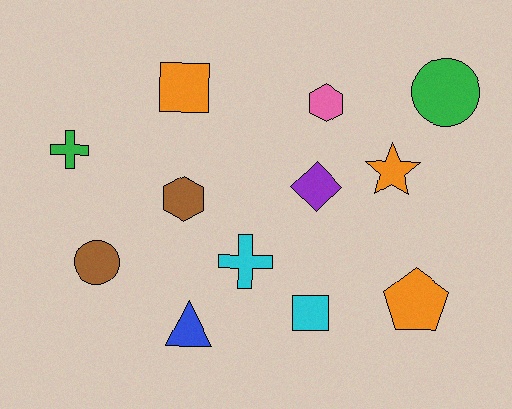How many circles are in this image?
There are 2 circles.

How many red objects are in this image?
There are no red objects.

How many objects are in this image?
There are 12 objects.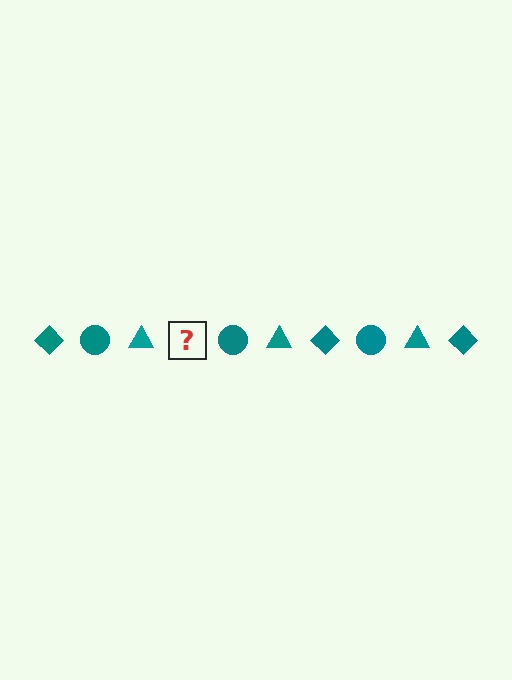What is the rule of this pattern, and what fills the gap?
The rule is that the pattern cycles through diamond, circle, triangle shapes in teal. The gap should be filled with a teal diamond.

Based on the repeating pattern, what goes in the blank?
The blank should be a teal diamond.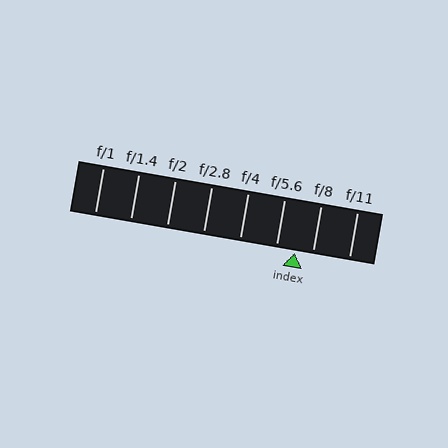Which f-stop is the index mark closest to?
The index mark is closest to f/8.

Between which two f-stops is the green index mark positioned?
The index mark is between f/5.6 and f/8.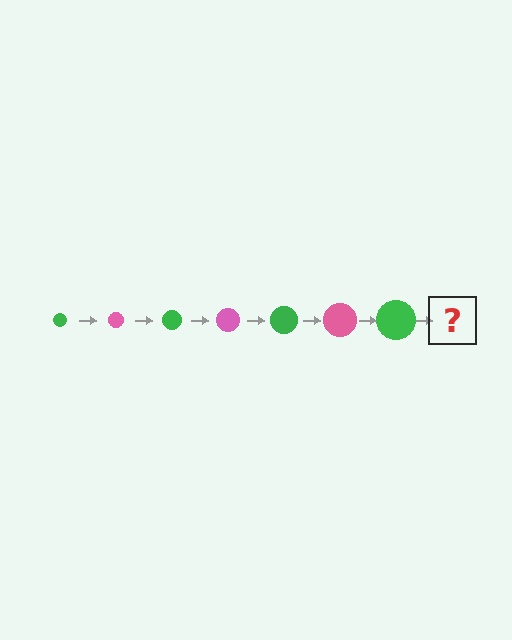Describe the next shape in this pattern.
It should be a pink circle, larger than the previous one.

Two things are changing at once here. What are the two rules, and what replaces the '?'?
The two rules are that the circle grows larger each step and the color cycles through green and pink. The '?' should be a pink circle, larger than the previous one.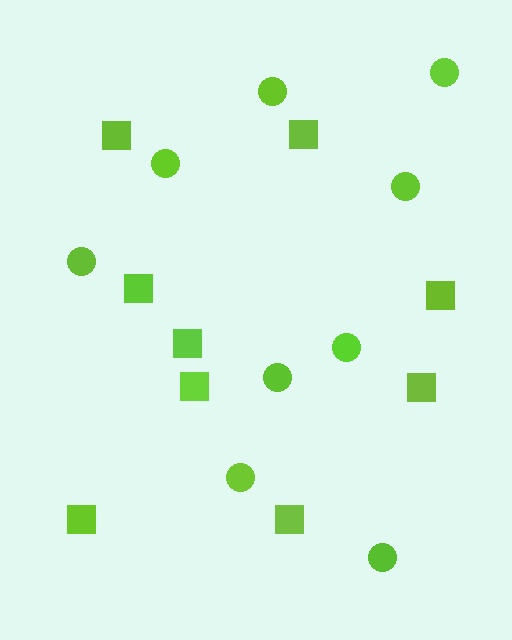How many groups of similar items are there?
There are 2 groups: one group of circles (9) and one group of squares (9).